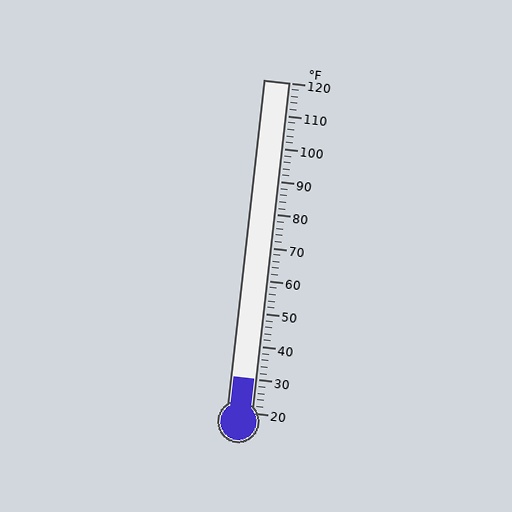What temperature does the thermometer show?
The thermometer shows approximately 30°F.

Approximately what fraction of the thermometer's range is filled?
The thermometer is filled to approximately 10% of its range.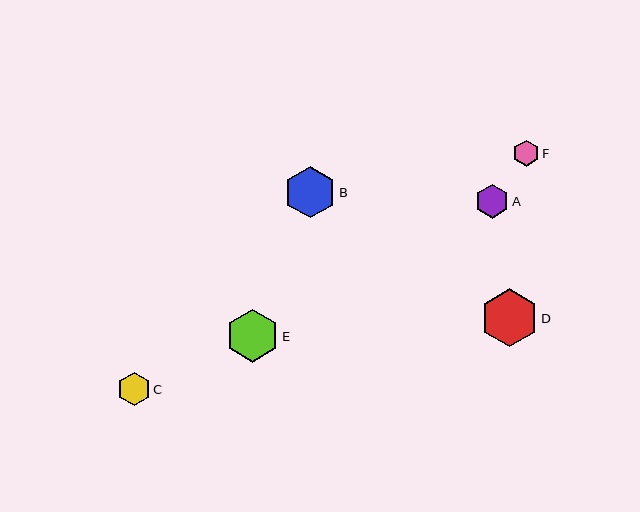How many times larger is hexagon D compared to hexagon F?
Hexagon D is approximately 2.2 times the size of hexagon F.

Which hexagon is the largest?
Hexagon D is the largest with a size of approximately 58 pixels.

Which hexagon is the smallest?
Hexagon F is the smallest with a size of approximately 26 pixels.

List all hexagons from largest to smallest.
From largest to smallest: D, E, B, A, C, F.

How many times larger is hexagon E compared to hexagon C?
Hexagon E is approximately 1.6 times the size of hexagon C.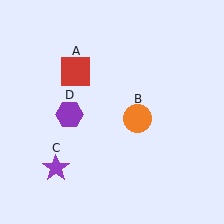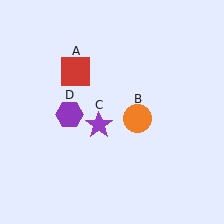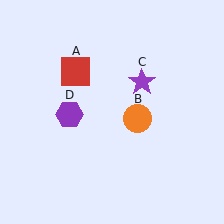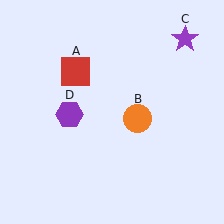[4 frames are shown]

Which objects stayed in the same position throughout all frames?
Red square (object A) and orange circle (object B) and purple hexagon (object D) remained stationary.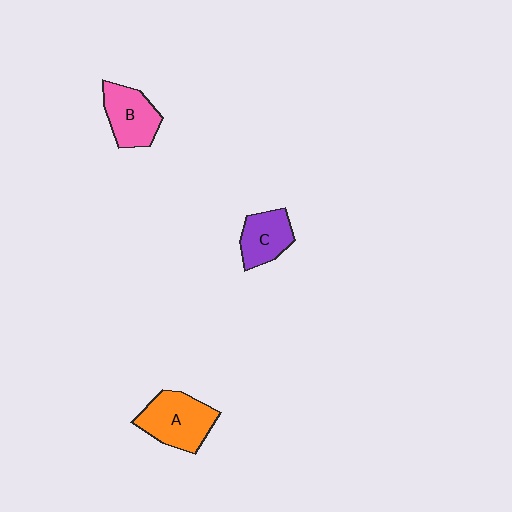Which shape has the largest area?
Shape A (orange).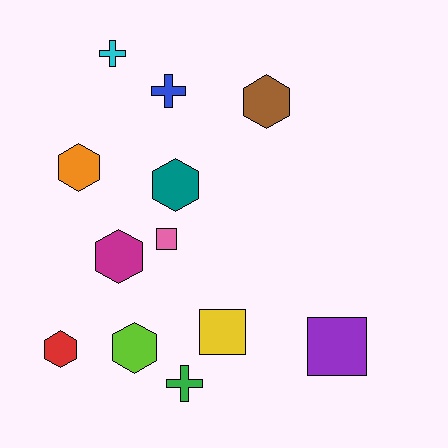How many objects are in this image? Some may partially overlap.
There are 12 objects.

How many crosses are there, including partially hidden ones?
There are 3 crosses.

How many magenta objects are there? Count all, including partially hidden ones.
There is 1 magenta object.